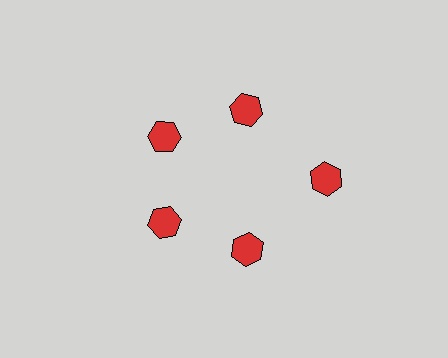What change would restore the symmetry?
The symmetry would be restored by moving it inward, back onto the ring so that all 5 hexagons sit at equal angles and equal distance from the center.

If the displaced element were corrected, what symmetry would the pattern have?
It would have 5-fold rotational symmetry — the pattern would map onto itself every 72 degrees.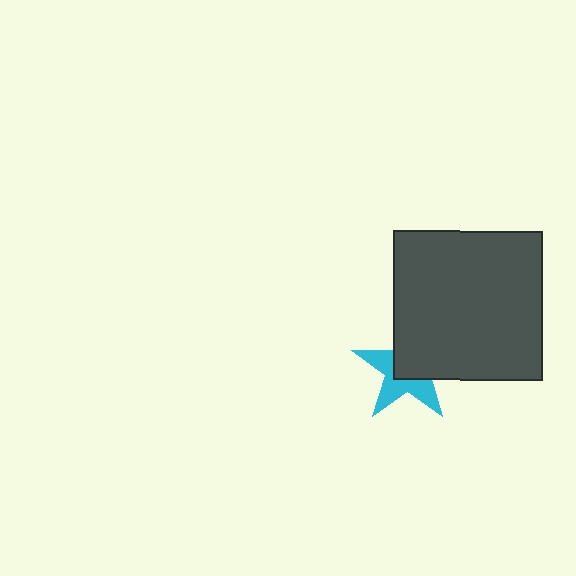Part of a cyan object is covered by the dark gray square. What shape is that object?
It is a star.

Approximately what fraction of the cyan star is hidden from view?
Roughly 51% of the cyan star is hidden behind the dark gray square.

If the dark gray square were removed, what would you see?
You would see the complete cyan star.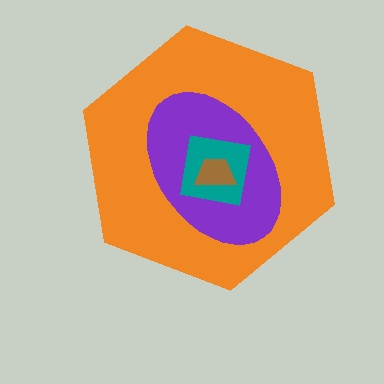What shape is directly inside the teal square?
The brown trapezoid.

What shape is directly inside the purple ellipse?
The teal square.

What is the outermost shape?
The orange hexagon.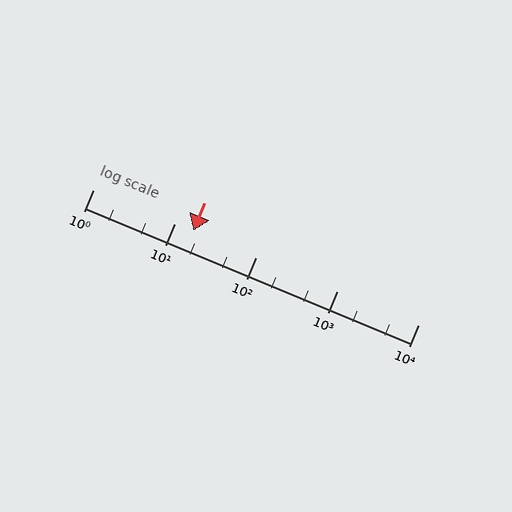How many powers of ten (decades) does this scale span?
The scale spans 4 decades, from 1 to 10000.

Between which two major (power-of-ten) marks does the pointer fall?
The pointer is between 10 and 100.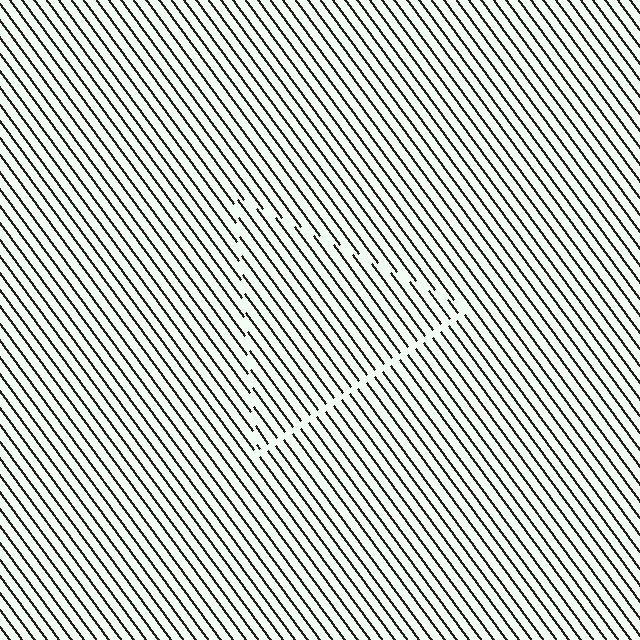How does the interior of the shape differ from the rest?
The interior of the shape contains the same grating, shifted by half a period — the contour is defined by the phase discontinuity where line-ends from the inner and outer gratings abut.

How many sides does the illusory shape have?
3 sides — the line-ends trace a triangle.